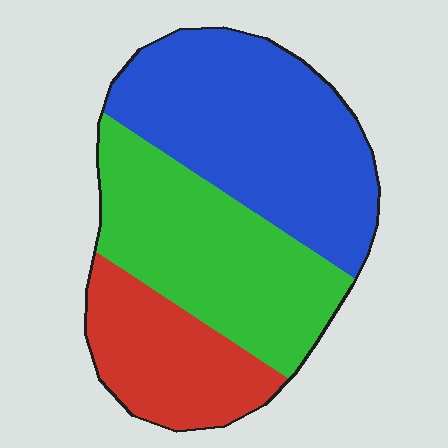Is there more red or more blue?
Blue.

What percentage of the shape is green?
Green covers roughly 35% of the shape.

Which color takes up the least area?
Red, at roughly 20%.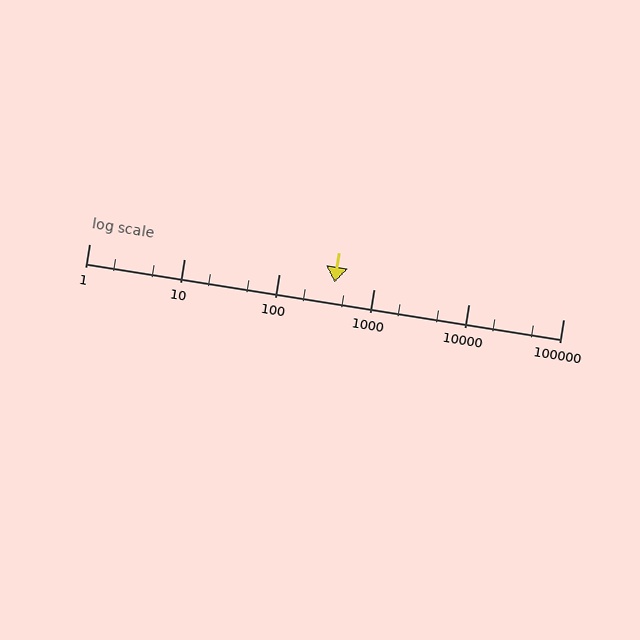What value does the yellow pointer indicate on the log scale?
The pointer indicates approximately 390.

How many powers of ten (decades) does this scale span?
The scale spans 5 decades, from 1 to 100000.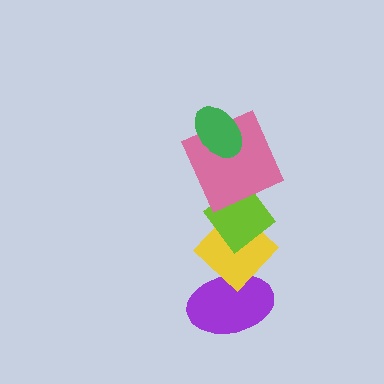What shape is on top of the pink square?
The green ellipse is on top of the pink square.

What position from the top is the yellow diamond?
The yellow diamond is 4th from the top.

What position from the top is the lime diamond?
The lime diamond is 3rd from the top.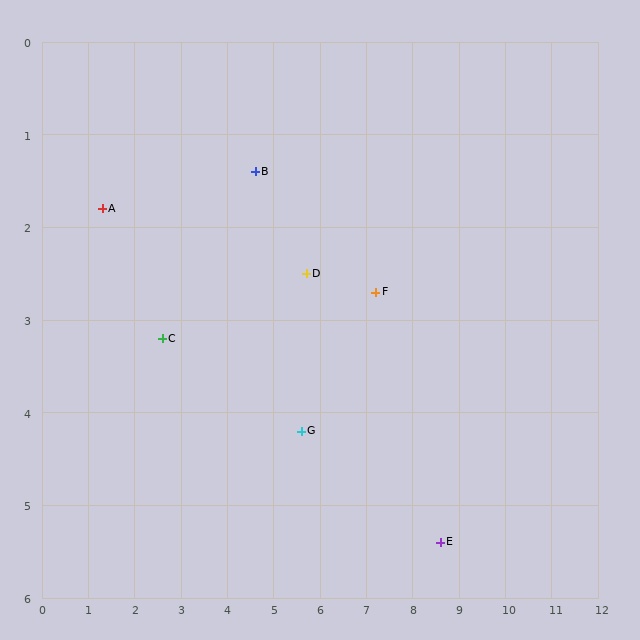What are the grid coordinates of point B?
Point B is at approximately (4.6, 1.4).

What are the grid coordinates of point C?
Point C is at approximately (2.6, 3.2).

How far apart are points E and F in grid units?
Points E and F are about 3.0 grid units apart.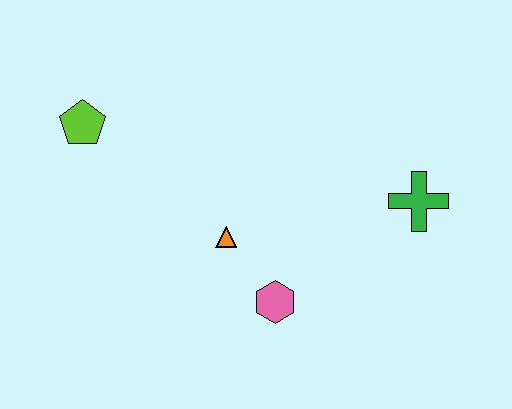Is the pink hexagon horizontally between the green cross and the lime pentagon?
Yes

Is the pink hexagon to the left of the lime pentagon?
No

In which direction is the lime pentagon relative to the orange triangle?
The lime pentagon is to the left of the orange triangle.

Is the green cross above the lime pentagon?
No